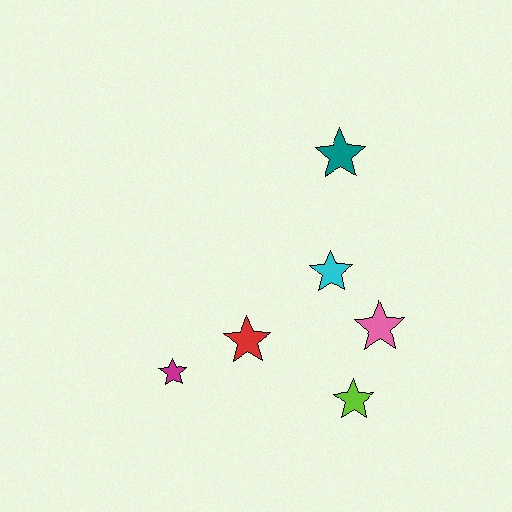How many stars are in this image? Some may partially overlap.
There are 6 stars.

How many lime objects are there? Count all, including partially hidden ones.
There is 1 lime object.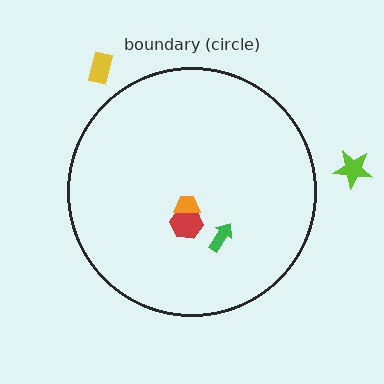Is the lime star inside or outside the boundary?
Outside.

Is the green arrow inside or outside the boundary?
Inside.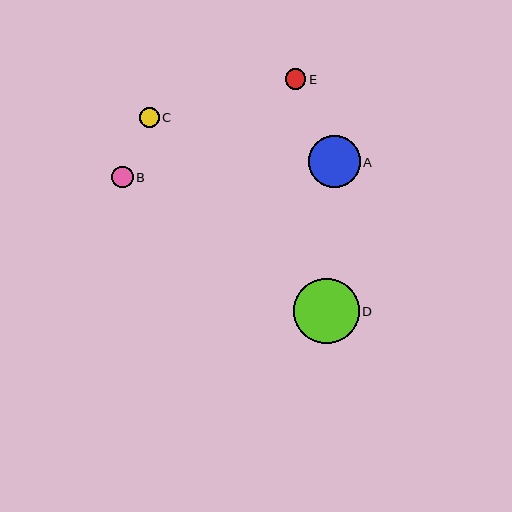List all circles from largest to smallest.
From largest to smallest: D, A, B, E, C.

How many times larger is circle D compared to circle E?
Circle D is approximately 3.2 times the size of circle E.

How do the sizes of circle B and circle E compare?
Circle B and circle E are approximately the same size.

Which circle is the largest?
Circle D is the largest with a size of approximately 65 pixels.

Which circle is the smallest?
Circle C is the smallest with a size of approximately 20 pixels.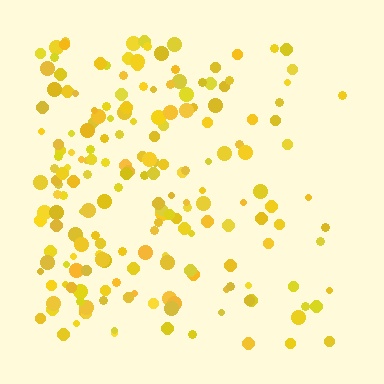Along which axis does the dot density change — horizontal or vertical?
Horizontal.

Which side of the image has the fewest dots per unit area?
The right.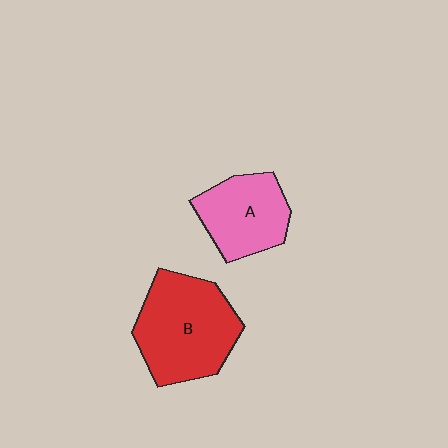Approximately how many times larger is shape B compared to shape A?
Approximately 1.5 times.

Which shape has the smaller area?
Shape A (pink).